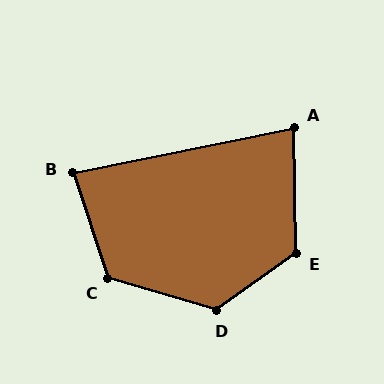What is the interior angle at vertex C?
Approximately 125 degrees (obtuse).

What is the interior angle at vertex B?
Approximately 83 degrees (acute).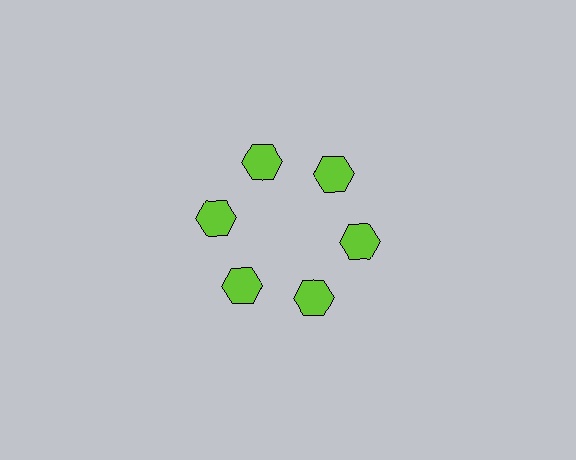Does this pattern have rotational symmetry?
Yes, this pattern has 6-fold rotational symmetry. It looks the same after rotating 60 degrees around the center.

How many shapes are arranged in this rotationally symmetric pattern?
There are 6 shapes, arranged in 6 groups of 1.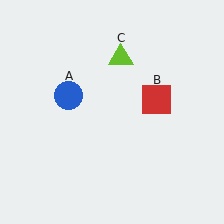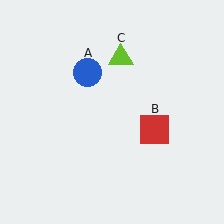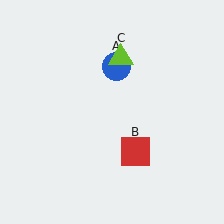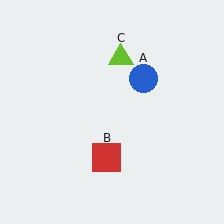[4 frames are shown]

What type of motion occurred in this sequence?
The blue circle (object A), red square (object B) rotated clockwise around the center of the scene.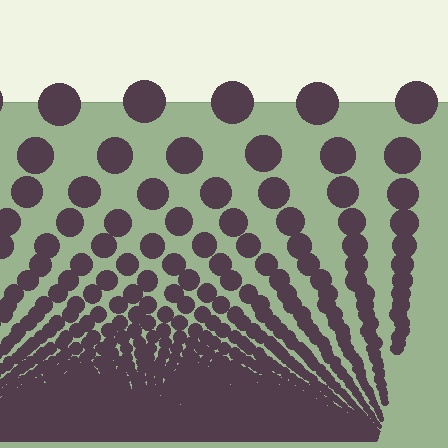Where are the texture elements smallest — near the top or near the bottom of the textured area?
Near the bottom.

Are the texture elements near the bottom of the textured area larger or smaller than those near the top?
Smaller. The gradient is inverted — elements near the bottom are smaller and denser.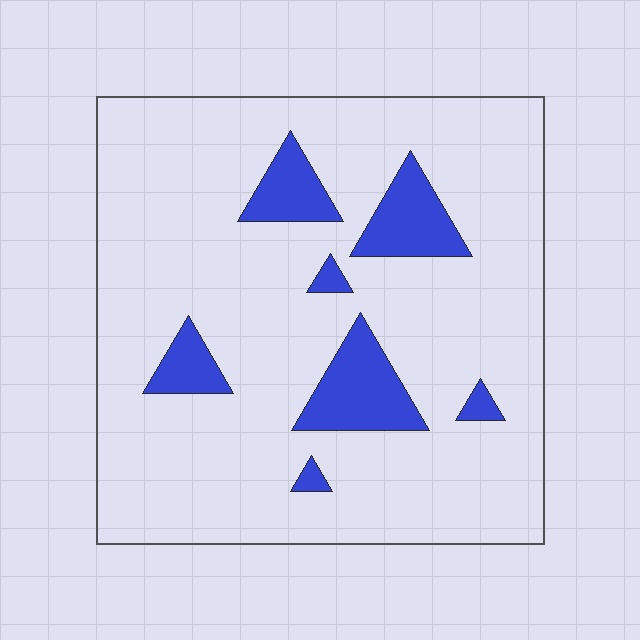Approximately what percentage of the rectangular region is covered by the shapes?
Approximately 15%.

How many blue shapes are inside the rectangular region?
7.